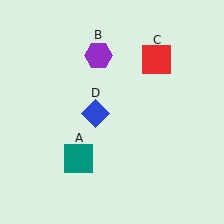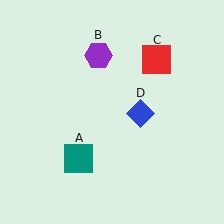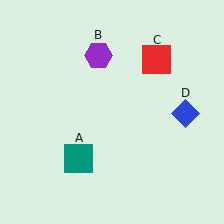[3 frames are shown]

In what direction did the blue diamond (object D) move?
The blue diamond (object D) moved right.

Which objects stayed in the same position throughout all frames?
Teal square (object A) and purple hexagon (object B) and red square (object C) remained stationary.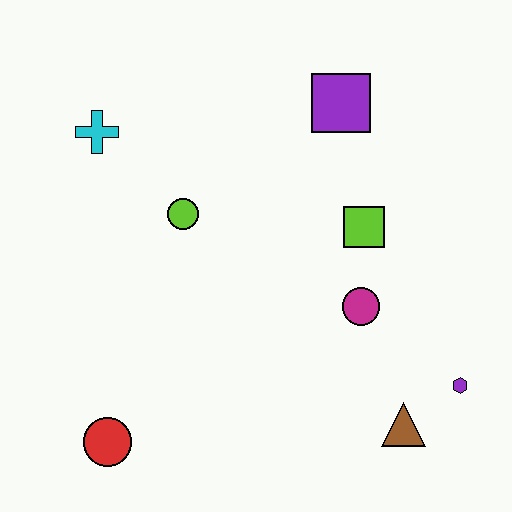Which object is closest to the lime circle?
The cyan cross is closest to the lime circle.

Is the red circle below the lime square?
Yes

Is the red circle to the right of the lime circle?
No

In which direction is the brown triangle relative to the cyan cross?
The brown triangle is to the right of the cyan cross.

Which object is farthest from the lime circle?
The purple hexagon is farthest from the lime circle.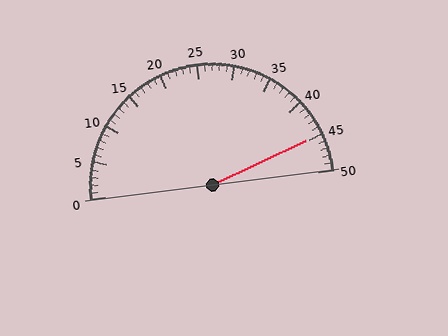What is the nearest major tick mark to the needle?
The nearest major tick mark is 45.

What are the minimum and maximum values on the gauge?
The gauge ranges from 0 to 50.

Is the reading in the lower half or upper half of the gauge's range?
The reading is in the upper half of the range (0 to 50).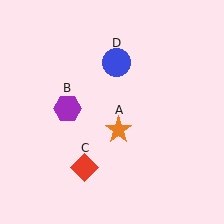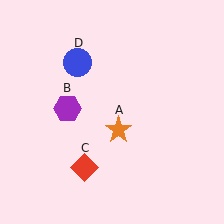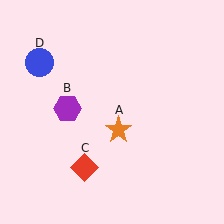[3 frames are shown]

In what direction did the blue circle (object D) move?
The blue circle (object D) moved left.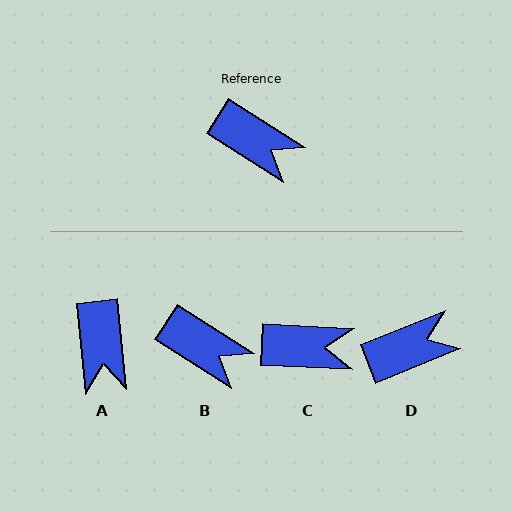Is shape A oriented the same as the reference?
No, it is off by about 51 degrees.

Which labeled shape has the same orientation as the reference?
B.